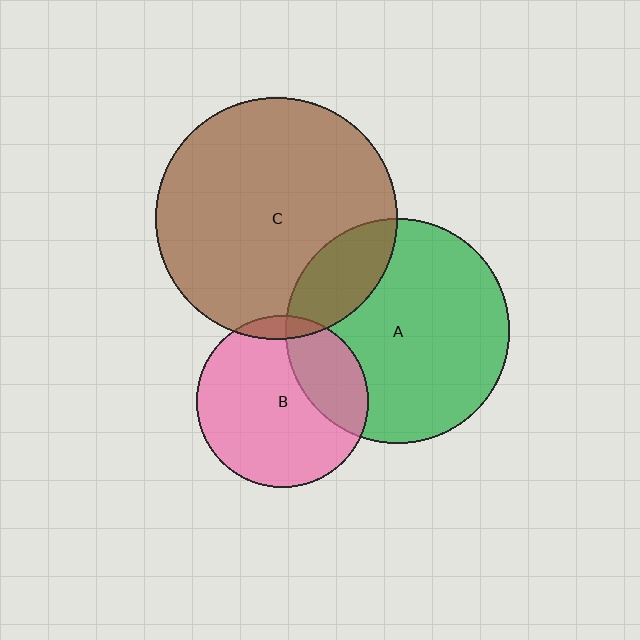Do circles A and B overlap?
Yes.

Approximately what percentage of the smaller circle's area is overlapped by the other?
Approximately 25%.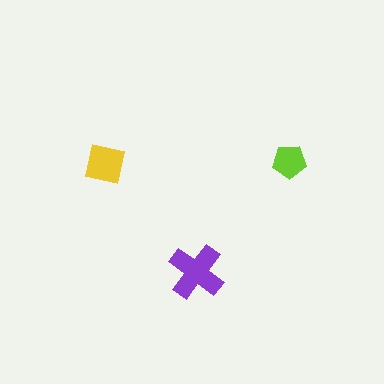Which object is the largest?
The purple cross.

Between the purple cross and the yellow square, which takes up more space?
The purple cross.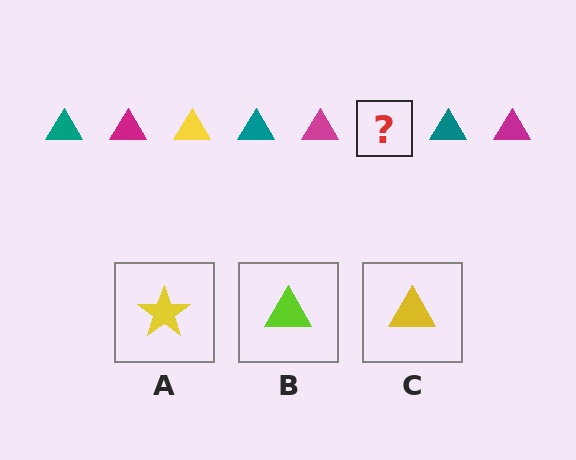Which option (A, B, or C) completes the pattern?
C.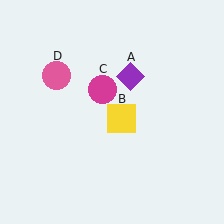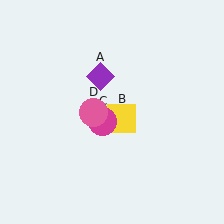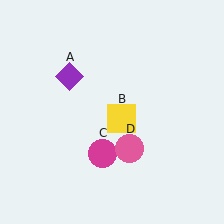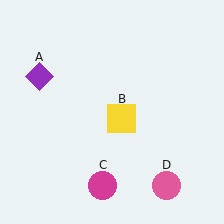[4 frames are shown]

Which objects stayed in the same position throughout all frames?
Yellow square (object B) remained stationary.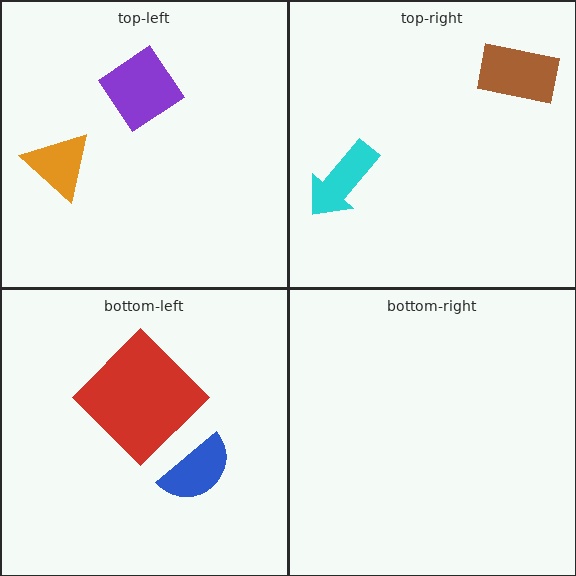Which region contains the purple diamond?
The top-left region.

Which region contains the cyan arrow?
The top-right region.